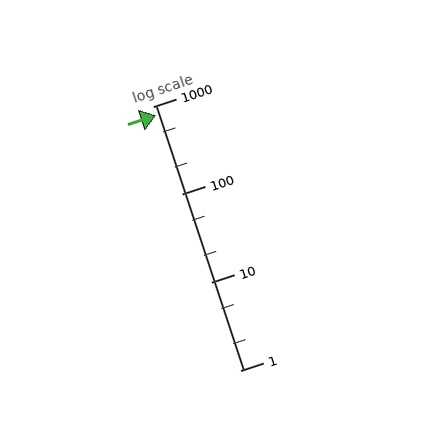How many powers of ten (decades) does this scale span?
The scale spans 3 decades, from 1 to 1000.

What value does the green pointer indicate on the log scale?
The pointer indicates approximately 790.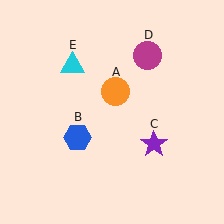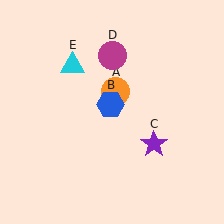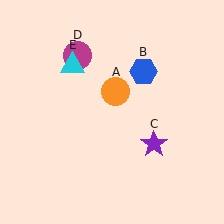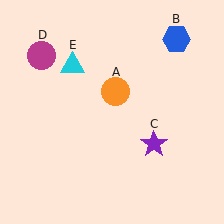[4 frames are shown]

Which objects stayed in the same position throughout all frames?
Orange circle (object A) and purple star (object C) and cyan triangle (object E) remained stationary.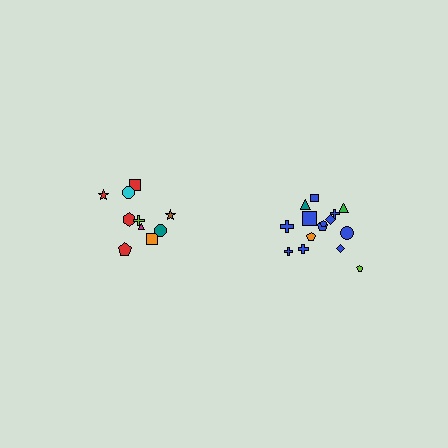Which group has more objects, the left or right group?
The right group.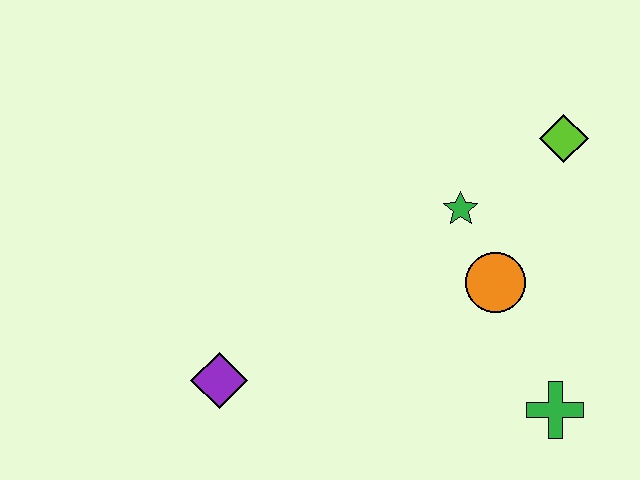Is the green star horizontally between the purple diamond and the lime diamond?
Yes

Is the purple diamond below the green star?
Yes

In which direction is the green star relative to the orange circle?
The green star is above the orange circle.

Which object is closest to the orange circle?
The green star is closest to the orange circle.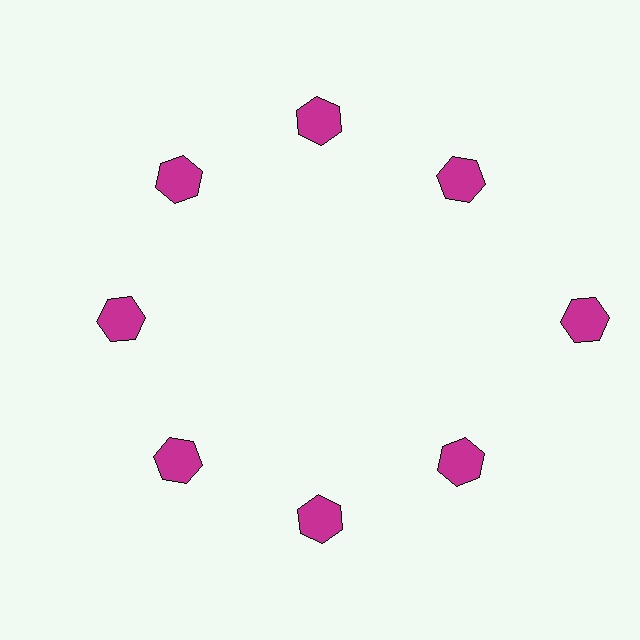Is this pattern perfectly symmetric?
No. The 8 magenta hexagons are arranged in a ring, but one element near the 3 o'clock position is pushed outward from the center, breaking the 8-fold rotational symmetry.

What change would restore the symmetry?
The symmetry would be restored by moving it inward, back onto the ring so that all 8 hexagons sit at equal angles and equal distance from the center.